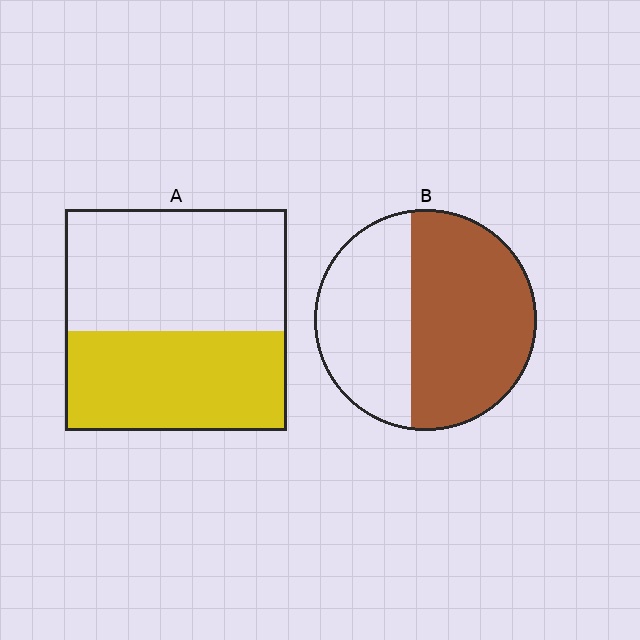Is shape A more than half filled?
No.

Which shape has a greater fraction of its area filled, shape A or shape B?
Shape B.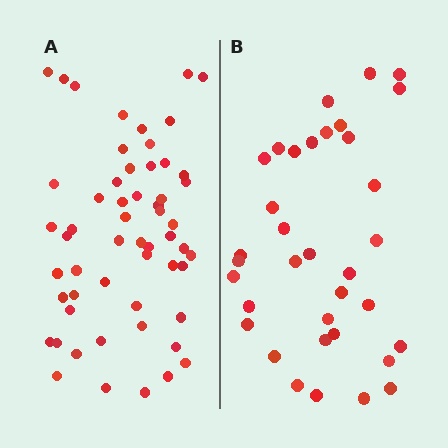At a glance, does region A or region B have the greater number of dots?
Region A (the left region) has more dots.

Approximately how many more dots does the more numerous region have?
Region A has approximately 20 more dots than region B.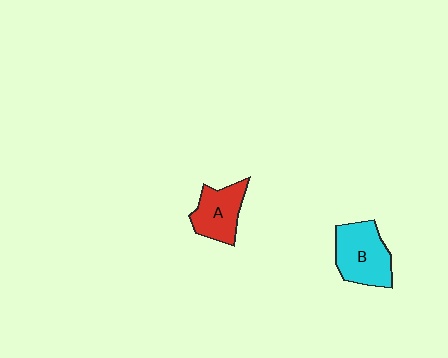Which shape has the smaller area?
Shape A (red).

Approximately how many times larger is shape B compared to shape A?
Approximately 1.3 times.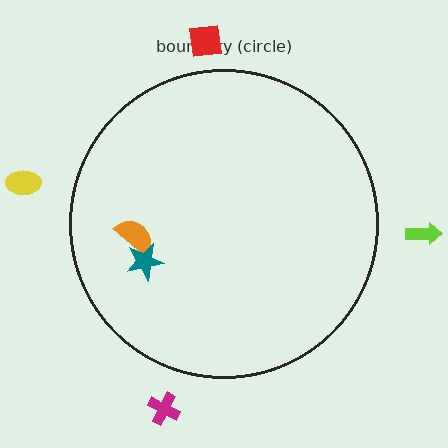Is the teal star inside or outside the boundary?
Inside.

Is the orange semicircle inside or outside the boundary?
Inside.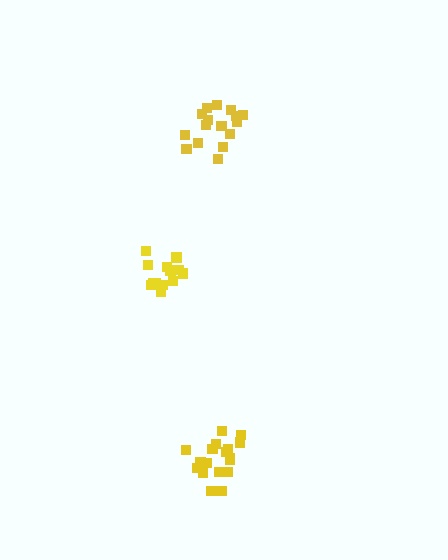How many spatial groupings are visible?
There are 3 spatial groupings.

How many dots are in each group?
Group 1: 16 dots, Group 2: 13 dots, Group 3: 19 dots (48 total).